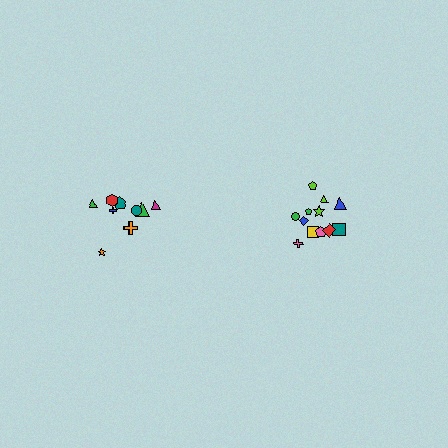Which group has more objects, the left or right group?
The right group.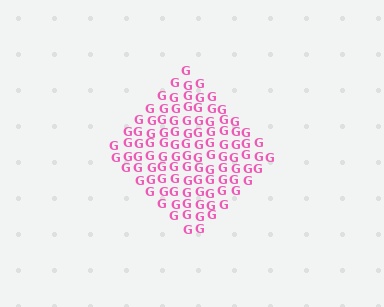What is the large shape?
The large shape is a diamond.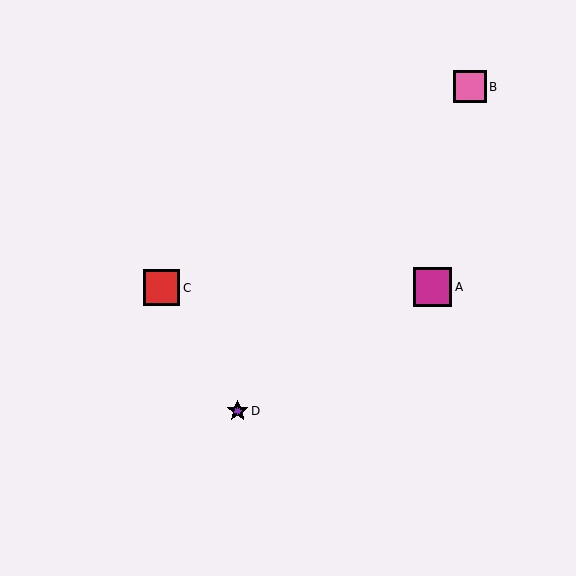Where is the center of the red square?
The center of the red square is at (162, 288).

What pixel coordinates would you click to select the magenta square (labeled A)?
Click at (433, 287) to select the magenta square A.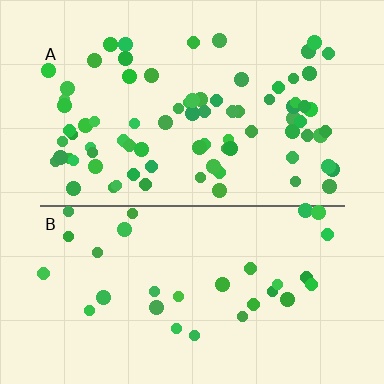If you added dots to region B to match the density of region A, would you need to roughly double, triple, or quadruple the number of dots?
Approximately triple.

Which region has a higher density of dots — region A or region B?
A (the top).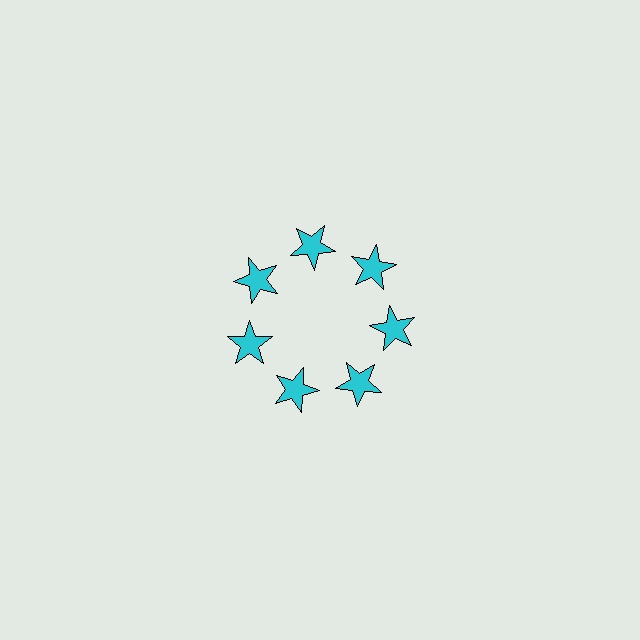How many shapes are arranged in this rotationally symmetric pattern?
There are 7 shapes, arranged in 7 groups of 1.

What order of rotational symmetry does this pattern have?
This pattern has 7-fold rotational symmetry.